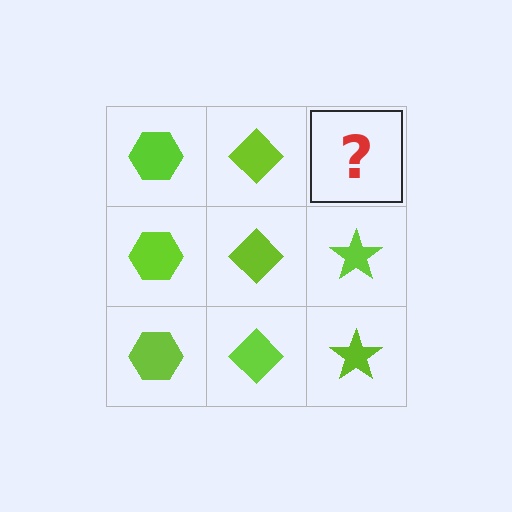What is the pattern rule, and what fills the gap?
The rule is that each column has a consistent shape. The gap should be filled with a lime star.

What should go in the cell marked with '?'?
The missing cell should contain a lime star.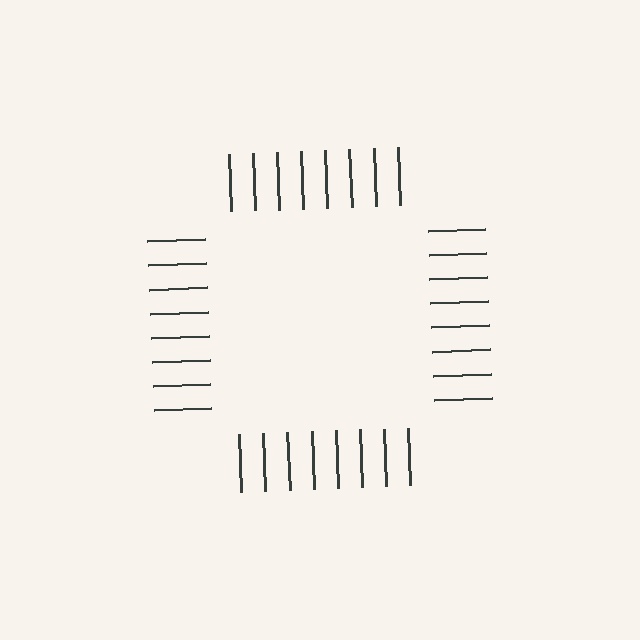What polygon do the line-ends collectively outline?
An illusory square — the line segments terminate on its edges but no continuous stroke is drawn.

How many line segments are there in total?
32 — 8 along each of the 4 edges.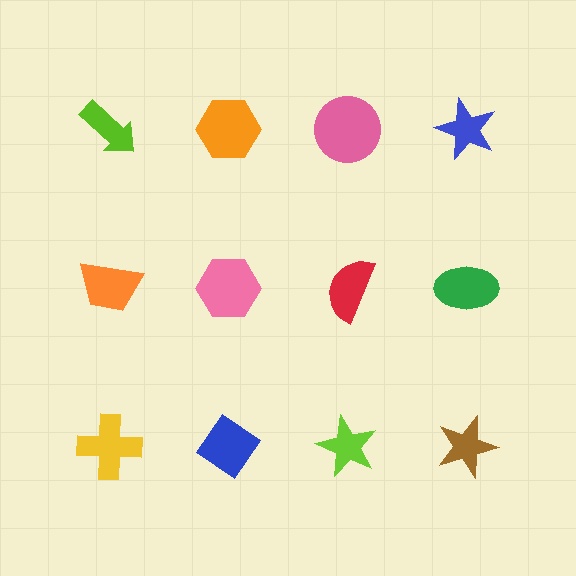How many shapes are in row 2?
4 shapes.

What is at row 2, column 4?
A green ellipse.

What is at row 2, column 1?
An orange trapezoid.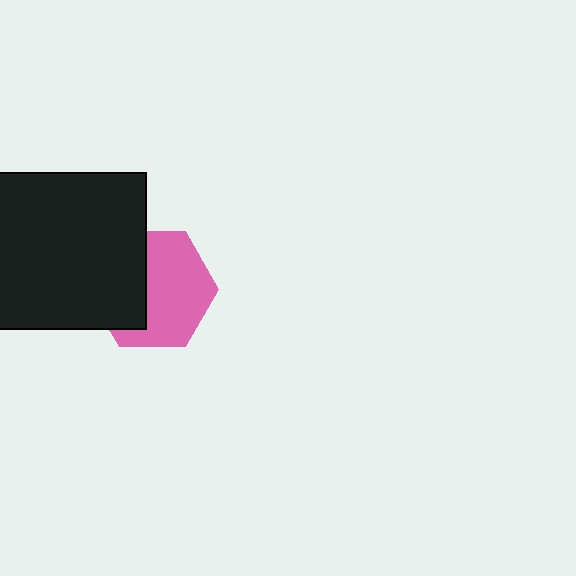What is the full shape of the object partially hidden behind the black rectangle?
The partially hidden object is a pink hexagon.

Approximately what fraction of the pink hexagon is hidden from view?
Roughly 40% of the pink hexagon is hidden behind the black rectangle.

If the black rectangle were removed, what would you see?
You would see the complete pink hexagon.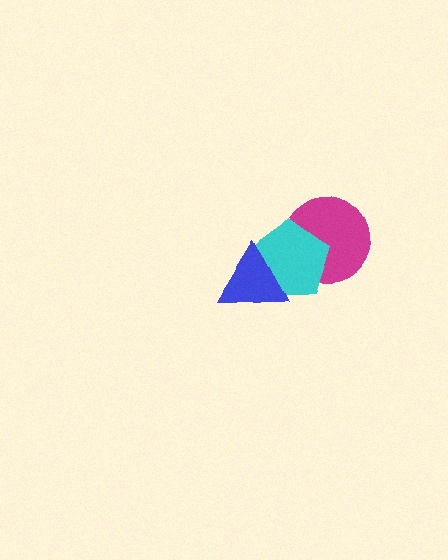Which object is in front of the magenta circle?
The cyan pentagon is in front of the magenta circle.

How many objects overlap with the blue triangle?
1 object overlaps with the blue triangle.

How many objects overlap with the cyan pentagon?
2 objects overlap with the cyan pentagon.